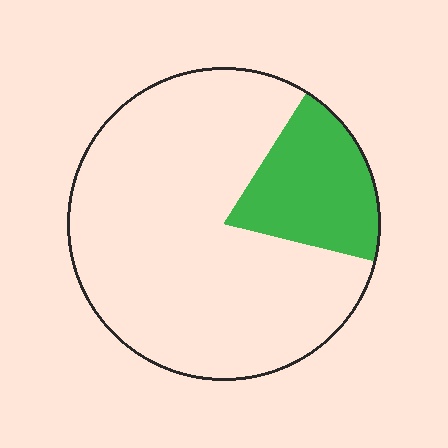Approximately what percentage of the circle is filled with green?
Approximately 20%.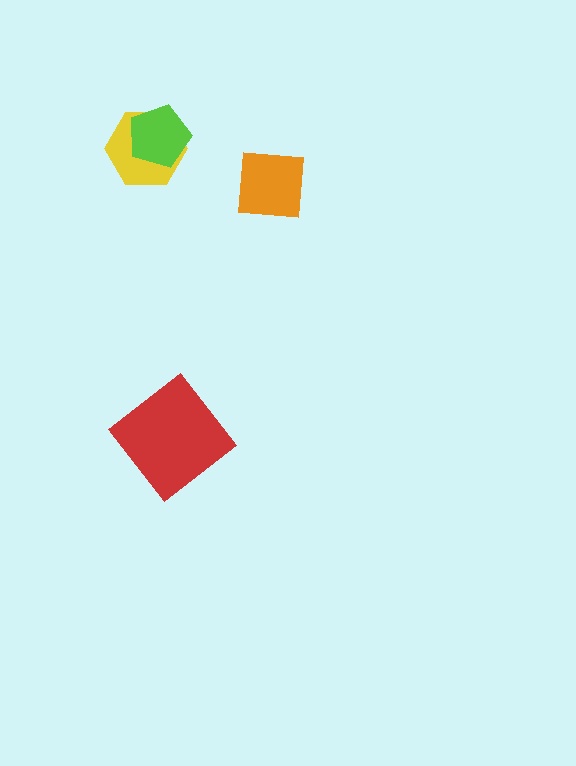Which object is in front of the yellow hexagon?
The lime pentagon is in front of the yellow hexagon.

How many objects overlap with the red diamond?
0 objects overlap with the red diamond.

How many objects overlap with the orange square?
0 objects overlap with the orange square.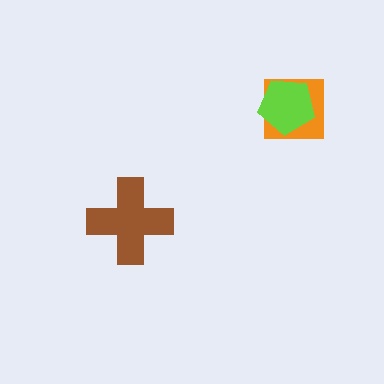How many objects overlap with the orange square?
1 object overlaps with the orange square.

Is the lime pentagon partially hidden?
No, no other shape covers it.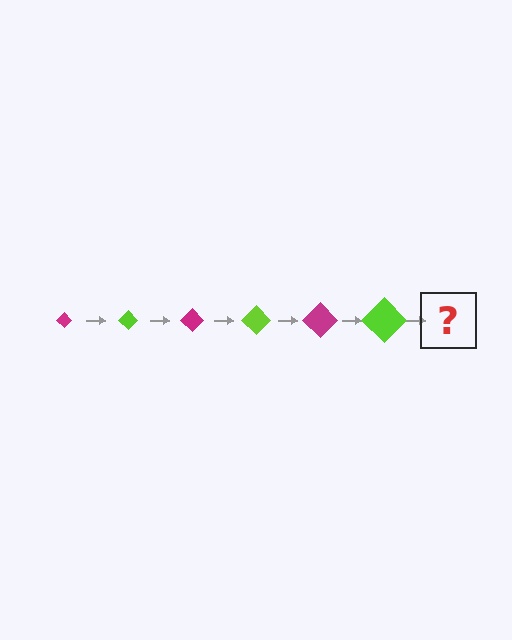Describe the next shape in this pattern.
It should be a magenta diamond, larger than the previous one.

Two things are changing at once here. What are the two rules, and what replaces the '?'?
The two rules are that the diamond grows larger each step and the color cycles through magenta and lime. The '?' should be a magenta diamond, larger than the previous one.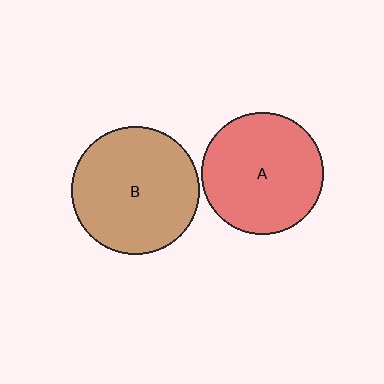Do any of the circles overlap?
No, none of the circles overlap.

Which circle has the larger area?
Circle B (brown).